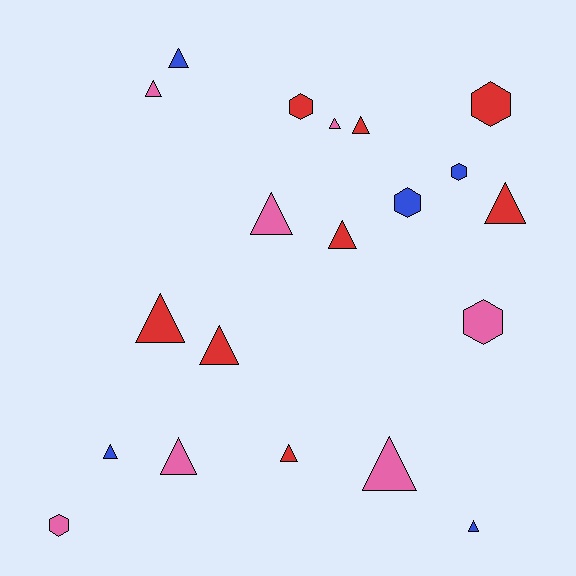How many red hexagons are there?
There are 2 red hexagons.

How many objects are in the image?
There are 20 objects.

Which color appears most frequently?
Red, with 8 objects.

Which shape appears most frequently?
Triangle, with 14 objects.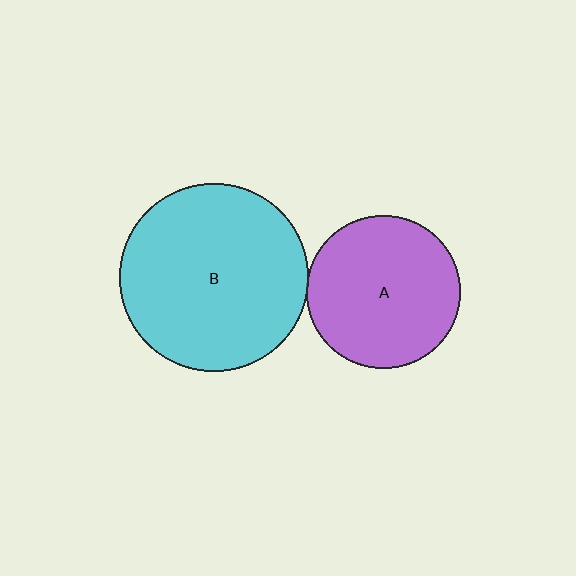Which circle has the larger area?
Circle B (cyan).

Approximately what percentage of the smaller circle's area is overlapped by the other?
Approximately 5%.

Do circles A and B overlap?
Yes.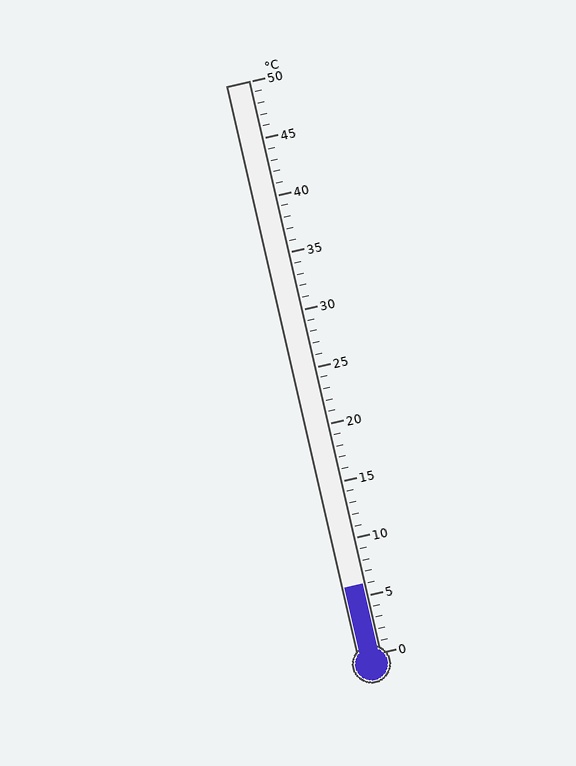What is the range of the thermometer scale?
The thermometer scale ranges from 0°C to 50°C.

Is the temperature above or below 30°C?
The temperature is below 30°C.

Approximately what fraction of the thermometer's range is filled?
The thermometer is filled to approximately 10% of its range.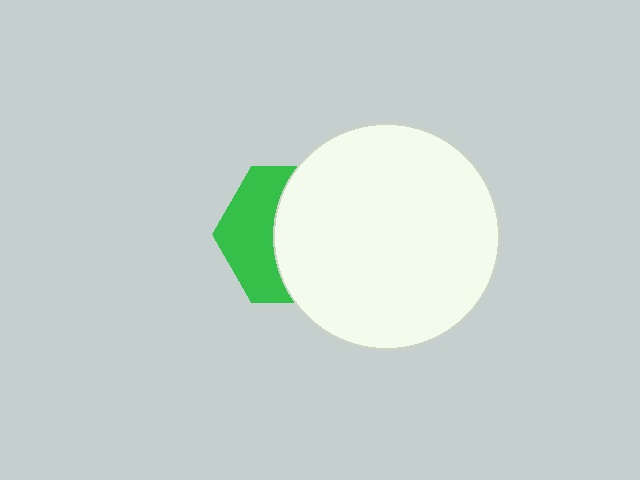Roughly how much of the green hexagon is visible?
A small part of it is visible (roughly 41%).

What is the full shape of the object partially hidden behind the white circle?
The partially hidden object is a green hexagon.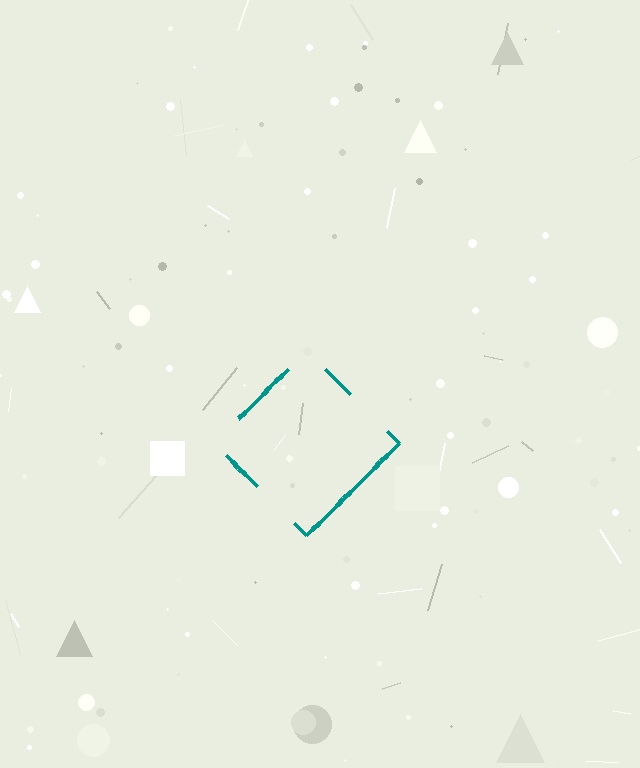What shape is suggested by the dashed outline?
The dashed outline suggests a diamond.